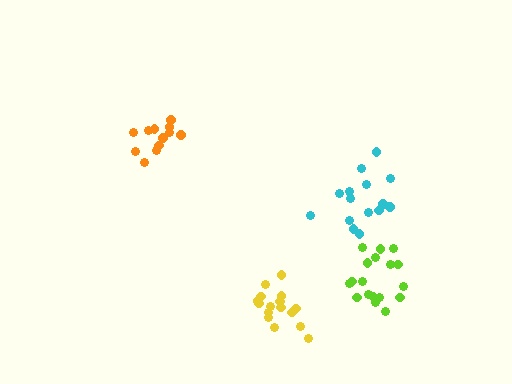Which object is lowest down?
The yellow cluster is bottommost.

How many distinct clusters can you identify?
There are 4 distinct clusters.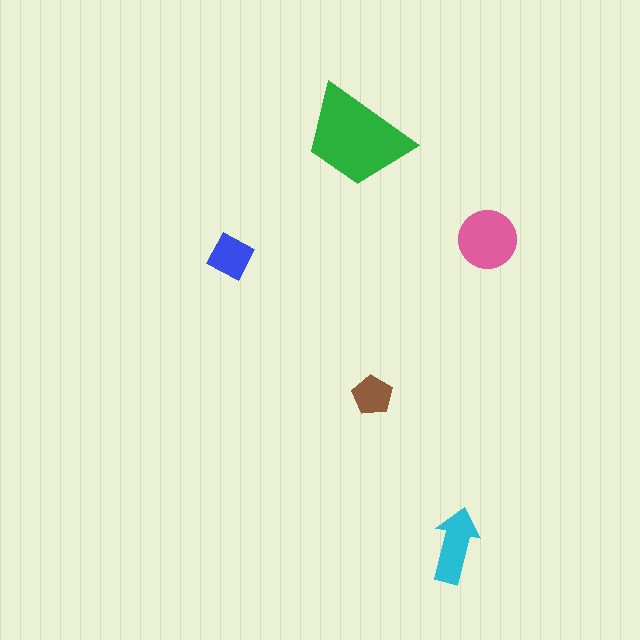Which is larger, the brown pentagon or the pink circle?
The pink circle.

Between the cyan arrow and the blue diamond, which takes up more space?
The cyan arrow.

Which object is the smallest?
The brown pentagon.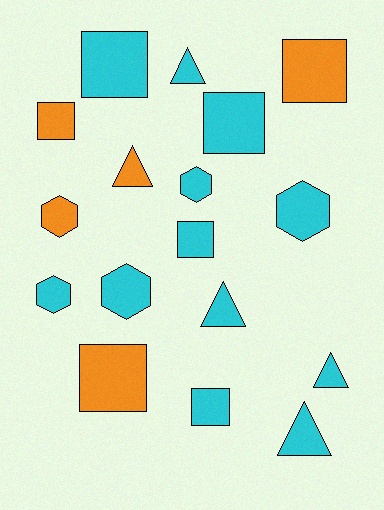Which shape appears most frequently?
Square, with 7 objects.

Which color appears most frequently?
Cyan, with 12 objects.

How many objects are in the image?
There are 17 objects.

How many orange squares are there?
There are 3 orange squares.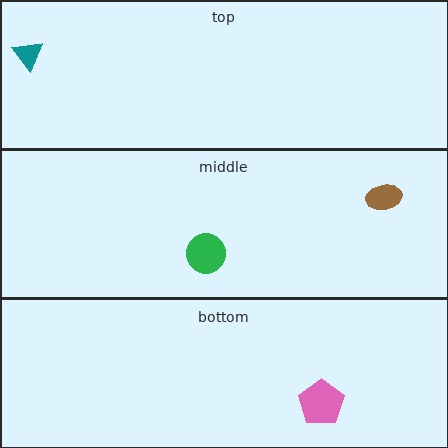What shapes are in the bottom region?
The pink pentagon.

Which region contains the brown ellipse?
The middle region.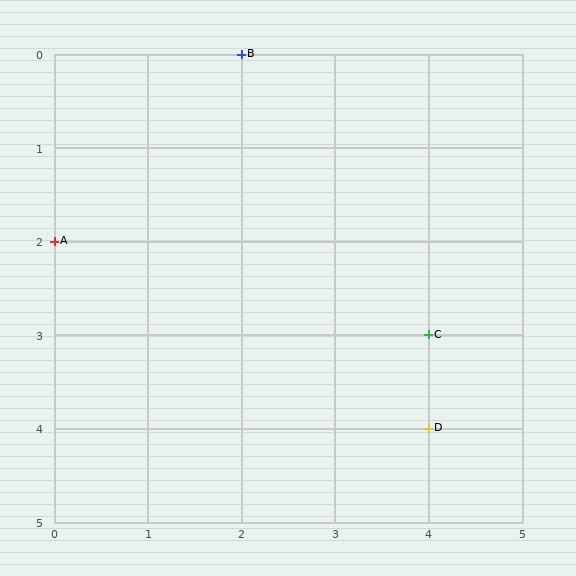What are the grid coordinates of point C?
Point C is at grid coordinates (4, 3).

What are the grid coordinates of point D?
Point D is at grid coordinates (4, 4).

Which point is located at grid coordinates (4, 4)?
Point D is at (4, 4).